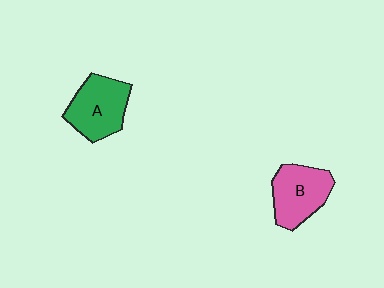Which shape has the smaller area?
Shape B (pink).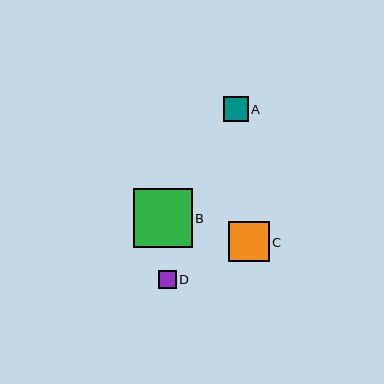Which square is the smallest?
Square D is the smallest with a size of approximately 17 pixels.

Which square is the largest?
Square B is the largest with a size of approximately 59 pixels.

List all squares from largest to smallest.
From largest to smallest: B, C, A, D.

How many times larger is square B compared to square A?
Square B is approximately 2.4 times the size of square A.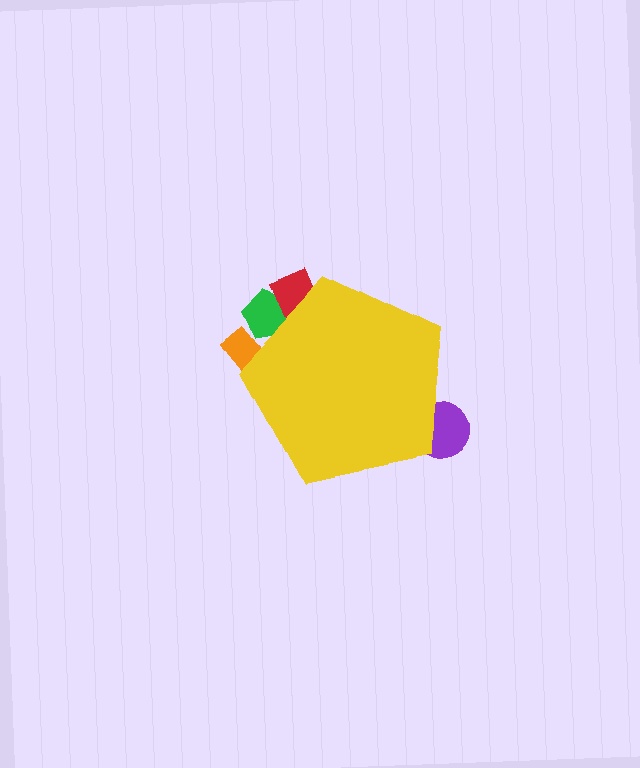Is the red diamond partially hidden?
Yes, the red diamond is partially hidden behind the yellow pentagon.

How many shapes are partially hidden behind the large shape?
4 shapes are partially hidden.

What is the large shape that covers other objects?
A yellow pentagon.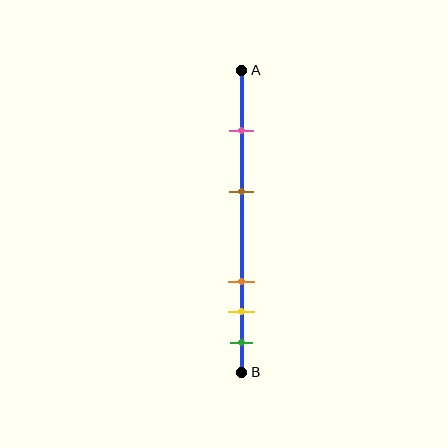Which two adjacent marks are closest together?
The yellow and green marks are the closest adjacent pair.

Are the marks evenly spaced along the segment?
No, the marks are not evenly spaced.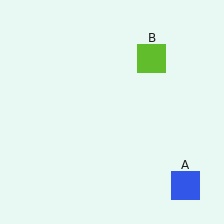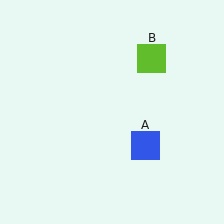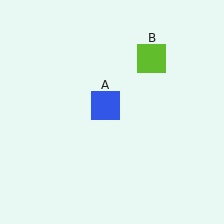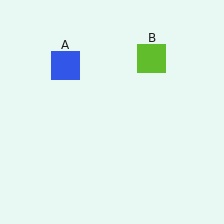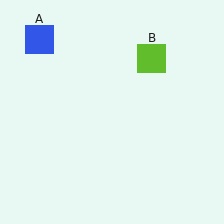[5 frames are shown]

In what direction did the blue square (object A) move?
The blue square (object A) moved up and to the left.